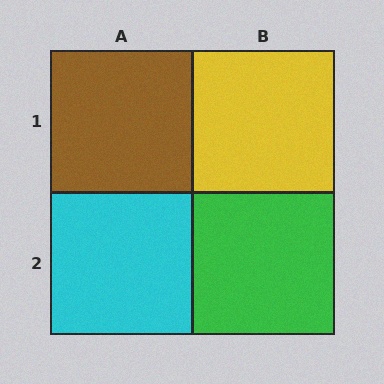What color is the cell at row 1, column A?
Brown.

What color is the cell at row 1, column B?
Yellow.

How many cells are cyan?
1 cell is cyan.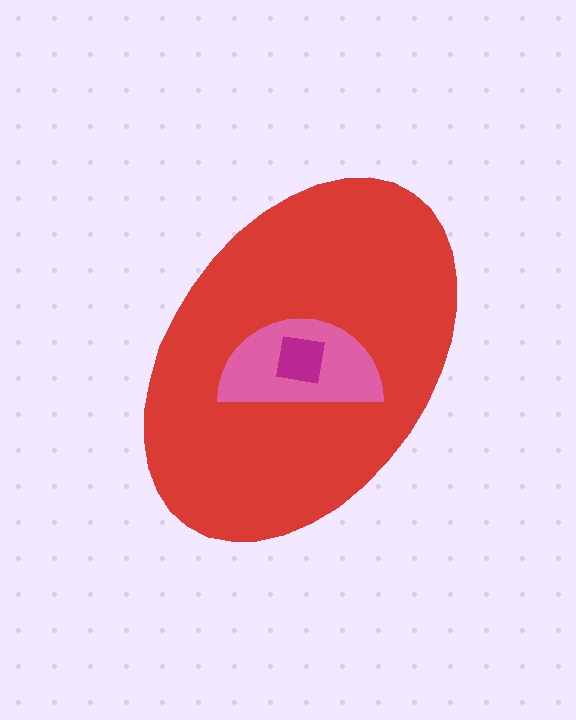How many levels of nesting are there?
3.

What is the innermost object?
The magenta square.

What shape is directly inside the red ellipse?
The pink semicircle.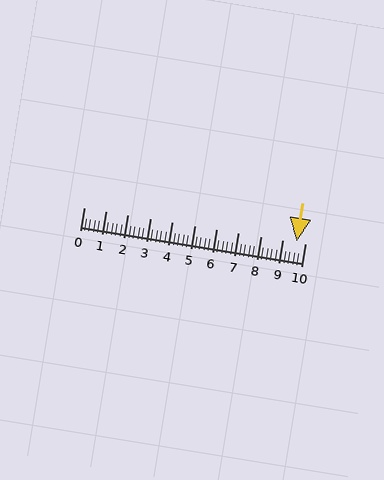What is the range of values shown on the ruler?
The ruler shows values from 0 to 10.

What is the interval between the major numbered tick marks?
The major tick marks are spaced 1 units apart.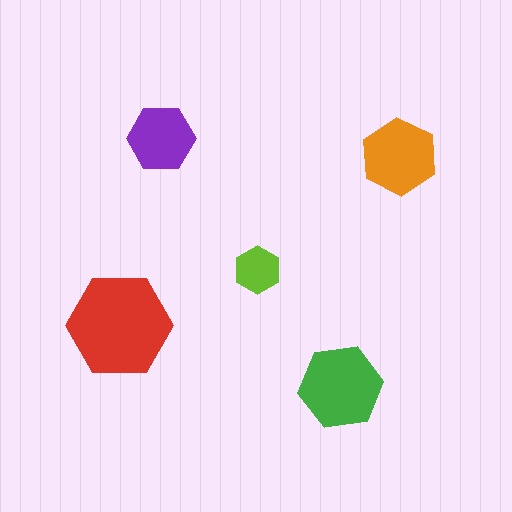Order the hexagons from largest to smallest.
the red one, the green one, the orange one, the purple one, the lime one.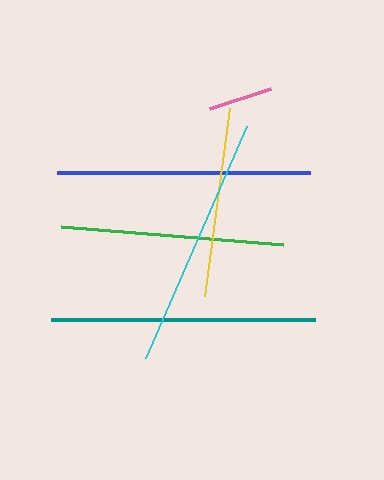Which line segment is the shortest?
The pink line is the shortest at approximately 64 pixels.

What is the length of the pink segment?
The pink segment is approximately 64 pixels long.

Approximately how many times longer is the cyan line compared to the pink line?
The cyan line is approximately 4.0 times the length of the pink line.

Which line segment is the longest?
The teal line is the longest at approximately 264 pixels.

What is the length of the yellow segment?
The yellow segment is approximately 190 pixels long.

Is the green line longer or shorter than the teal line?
The teal line is longer than the green line.